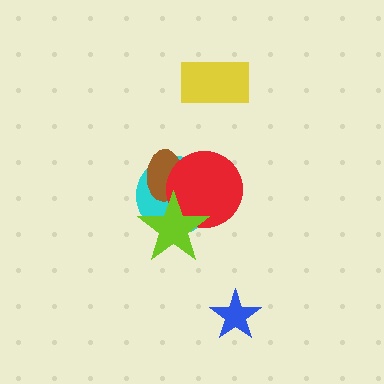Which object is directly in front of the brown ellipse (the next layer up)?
The red circle is directly in front of the brown ellipse.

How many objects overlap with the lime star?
3 objects overlap with the lime star.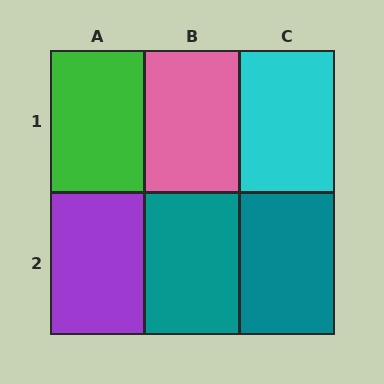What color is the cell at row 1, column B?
Pink.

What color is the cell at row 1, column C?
Cyan.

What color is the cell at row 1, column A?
Green.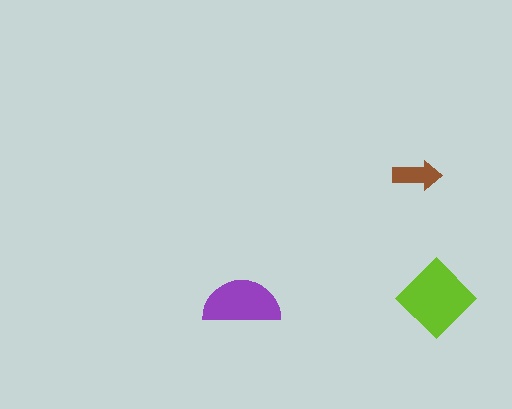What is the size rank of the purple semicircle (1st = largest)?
2nd.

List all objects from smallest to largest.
The brown arrow, the purple semicircle, the lime diamond.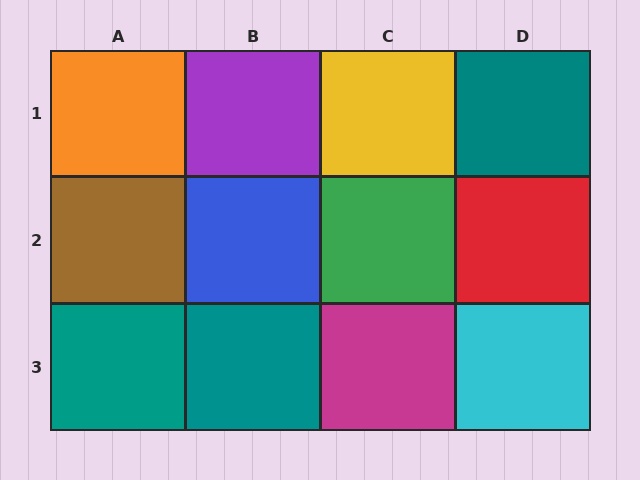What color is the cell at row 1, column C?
Yellow.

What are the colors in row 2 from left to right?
Brown, blue, green, red.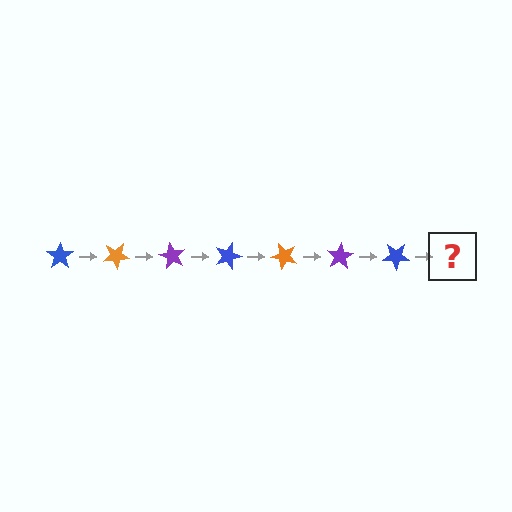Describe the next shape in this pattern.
It should be an orange star, rotated 210 degrees from the start.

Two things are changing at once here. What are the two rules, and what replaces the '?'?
The two rules are that it rotates 30 degrees each step and the color cycles through blue, orange, and purple. The '?' should be an orange star, rotated 210 degrees from the start.